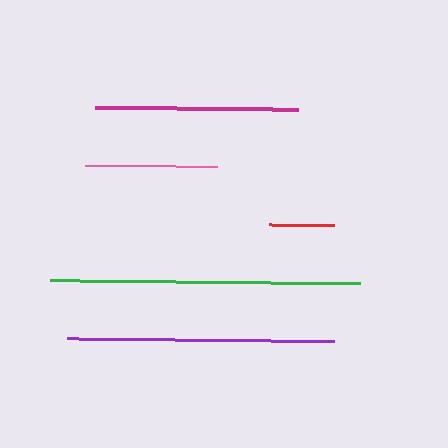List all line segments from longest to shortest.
From longest to shortest: green, purple, magenta, pink, red.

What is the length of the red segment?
The red segment is approximately 65 pixels long.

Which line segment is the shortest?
The red line is the shortest at approximately 65 pixels.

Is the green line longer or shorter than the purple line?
The green line is longer than the purple line.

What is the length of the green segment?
The green segment is approximately 310 pixels long.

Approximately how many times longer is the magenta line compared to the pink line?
The magenta line is approximately 1.5 times the length of the pink line.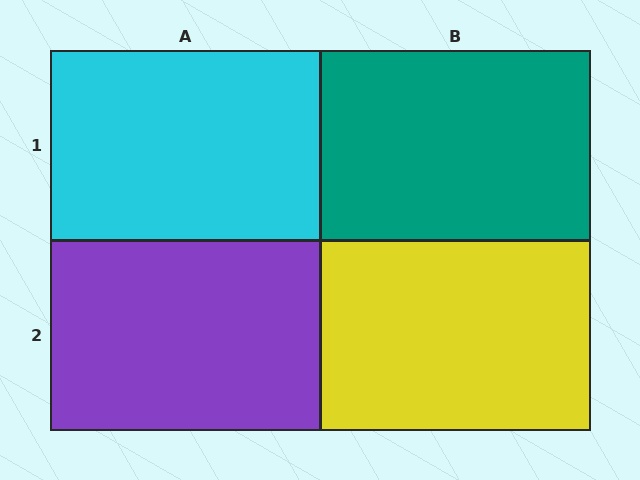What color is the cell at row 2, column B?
Yellow.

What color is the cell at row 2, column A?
Purple.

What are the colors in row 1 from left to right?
Cyan, teal.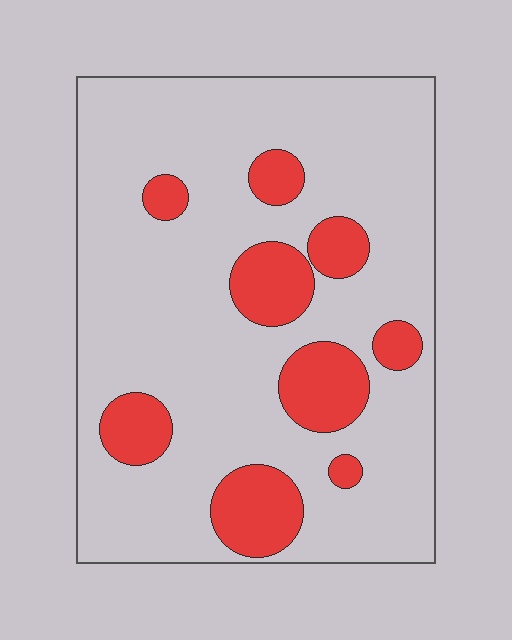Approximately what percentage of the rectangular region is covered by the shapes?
Approximately 20%.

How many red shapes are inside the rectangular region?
9.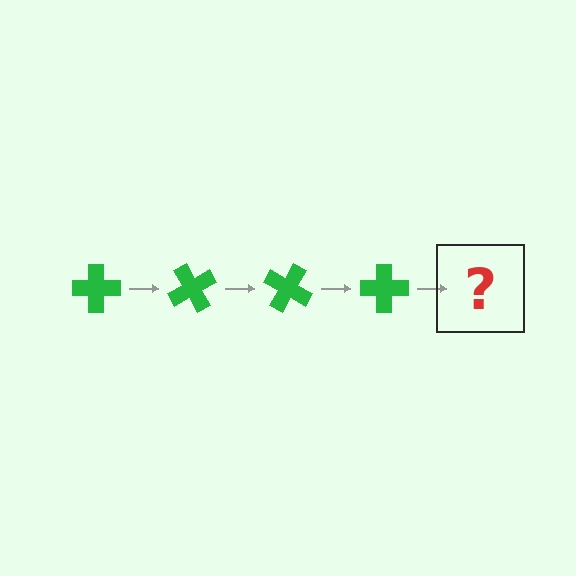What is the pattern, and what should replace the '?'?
The pattern is that the cross rotates 60 degrees each step. The '?' should be a green cross rotated 240 degrees.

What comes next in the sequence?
The next element should be a green cross rotated 240 degrees.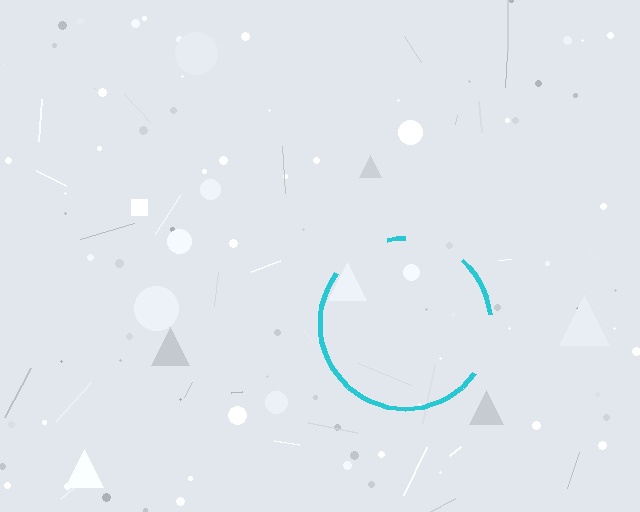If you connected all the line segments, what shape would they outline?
They would outline a circle.